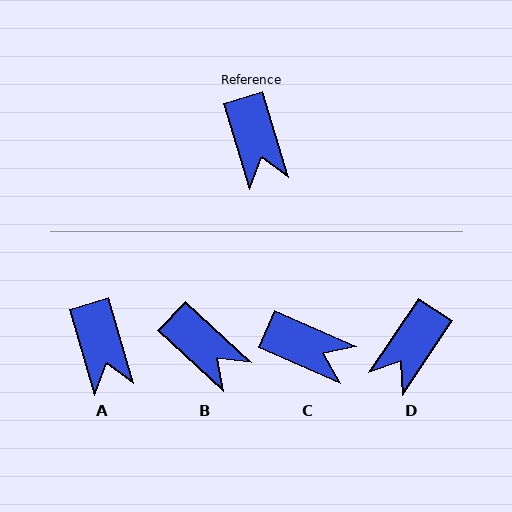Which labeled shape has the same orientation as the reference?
A.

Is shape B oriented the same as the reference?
No, it is off by about 31 degrees.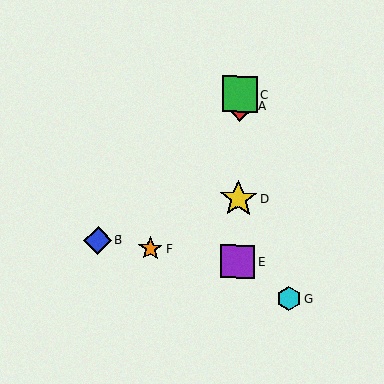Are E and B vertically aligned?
No, E is at x≈238 and B is at x≈98.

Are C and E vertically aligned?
Yes, both are at x≈240.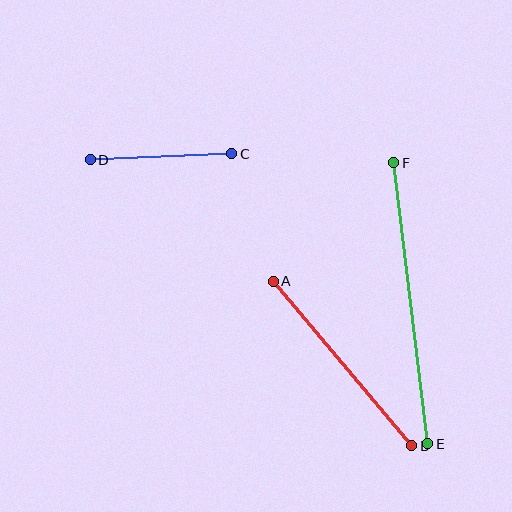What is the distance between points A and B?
The distance is approximately 215 pixels.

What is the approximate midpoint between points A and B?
The midpoint is at approximately (342, 364) pixels.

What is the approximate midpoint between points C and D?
The midpoint is at approximately (161, 157) pixels.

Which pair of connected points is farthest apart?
Points E and F are farthest apart.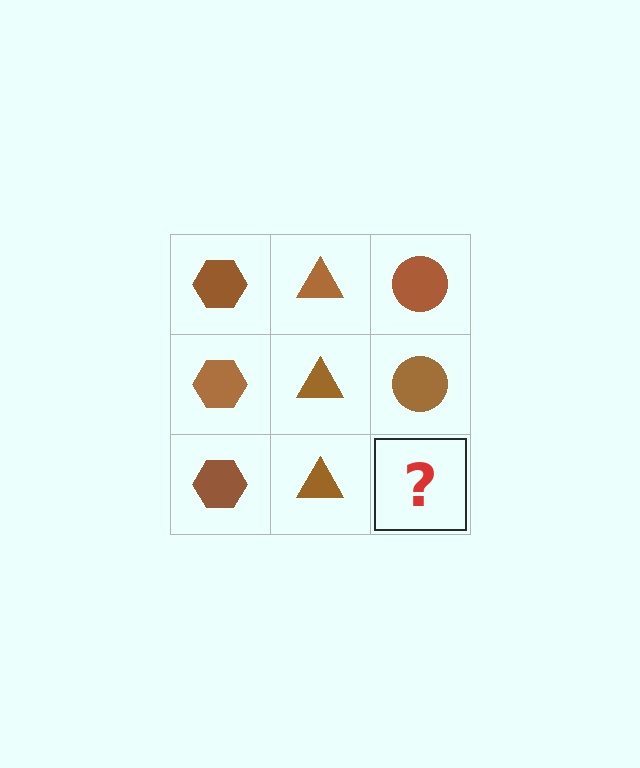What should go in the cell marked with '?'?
The missing cell should contain a brown circle.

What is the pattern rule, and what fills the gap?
The rule is that each column has a consistent shape. The gap should be filled with a brown circle.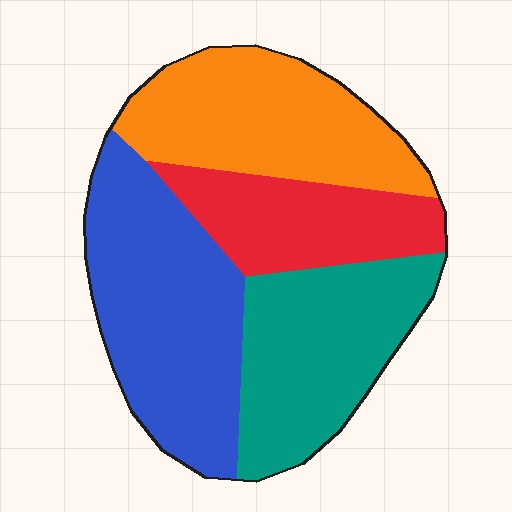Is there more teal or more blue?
Blue.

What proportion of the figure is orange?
Orange covers roughly 25% of the figure.